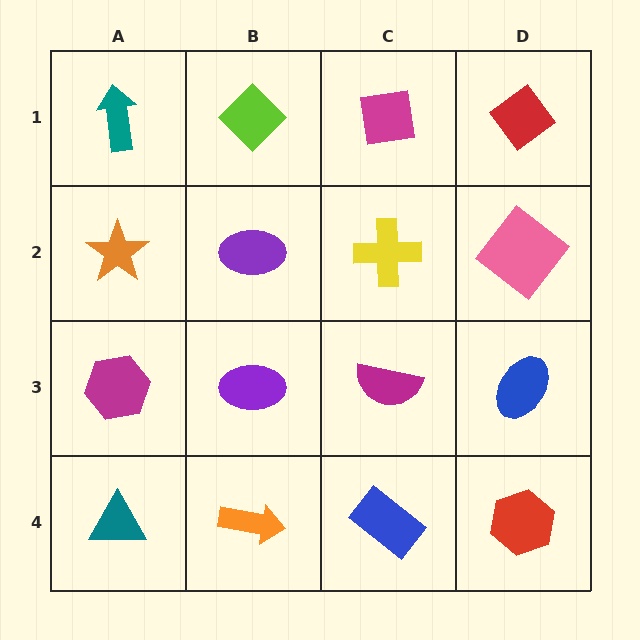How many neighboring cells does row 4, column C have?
3.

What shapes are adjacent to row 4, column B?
A purple ellipse (row 3, column B), a teal triangle (row 4, column A), a blue rectangle (row 4, column C).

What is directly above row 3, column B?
A purple ellipse.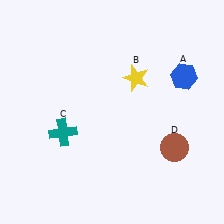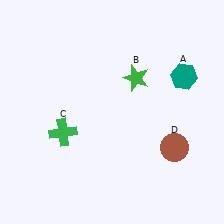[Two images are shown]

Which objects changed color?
A changed from blue to teal. B changed from yellow to green. C changed from teal to green.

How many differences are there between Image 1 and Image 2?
There are 3 differences between the two images.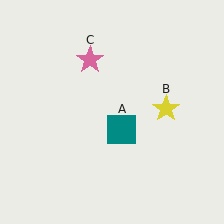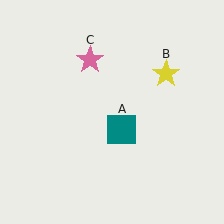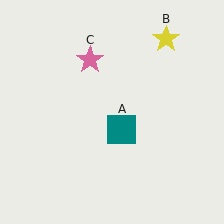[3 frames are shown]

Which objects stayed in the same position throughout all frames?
Teal square (object A) and pink star (object C) remained stationary.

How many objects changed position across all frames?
1 object changed position: yellow star (object B).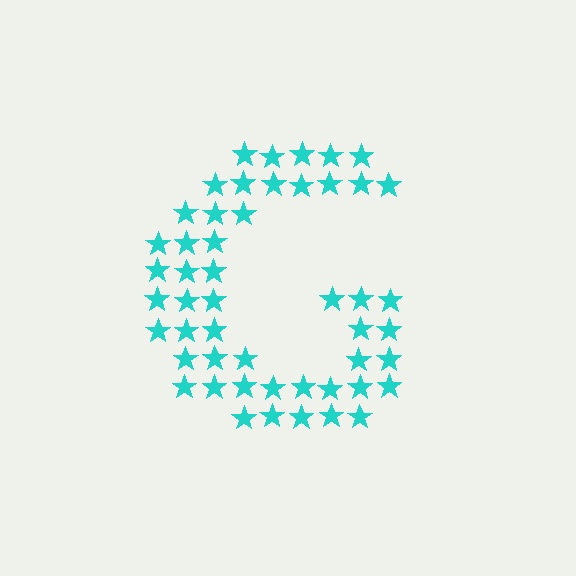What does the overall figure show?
The overall figure shows the letter G.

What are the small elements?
The small elements are stars.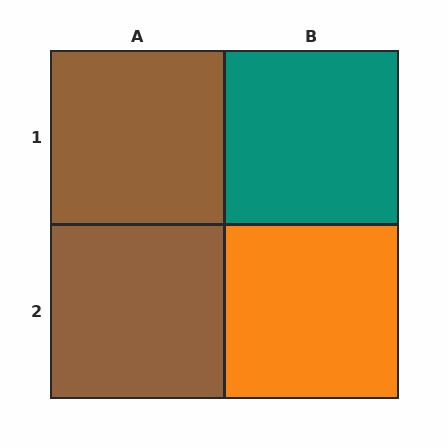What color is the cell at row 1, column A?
Brown.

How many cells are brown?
2 cells are brown.